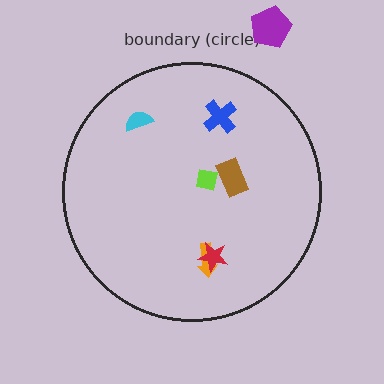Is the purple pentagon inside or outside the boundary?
Outside.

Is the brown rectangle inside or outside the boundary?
Inside.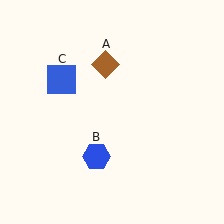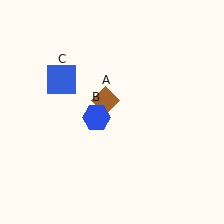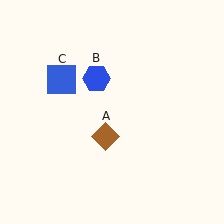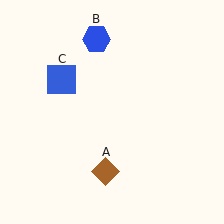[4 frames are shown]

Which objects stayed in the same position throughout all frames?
Blue square (object C) remained stationary.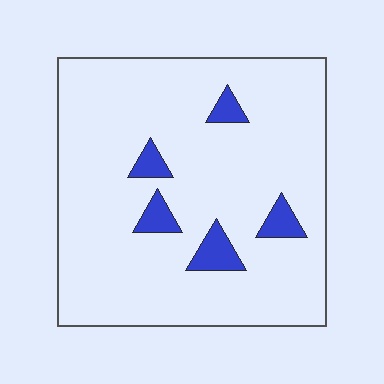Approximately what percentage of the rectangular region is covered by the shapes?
Approximately 10%.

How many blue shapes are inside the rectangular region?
5.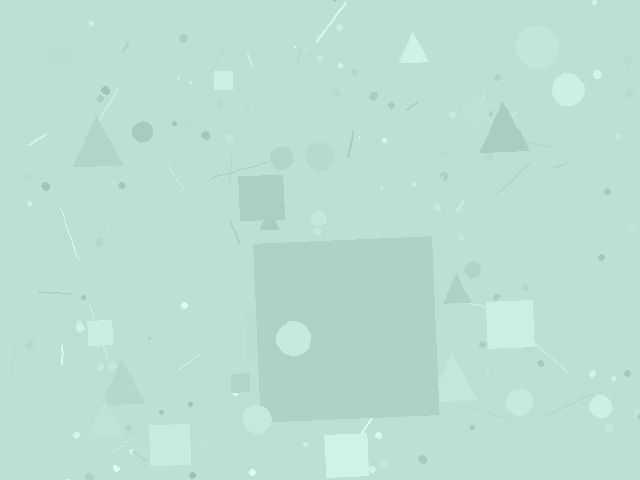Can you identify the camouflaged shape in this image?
The camouflaged shape is a square.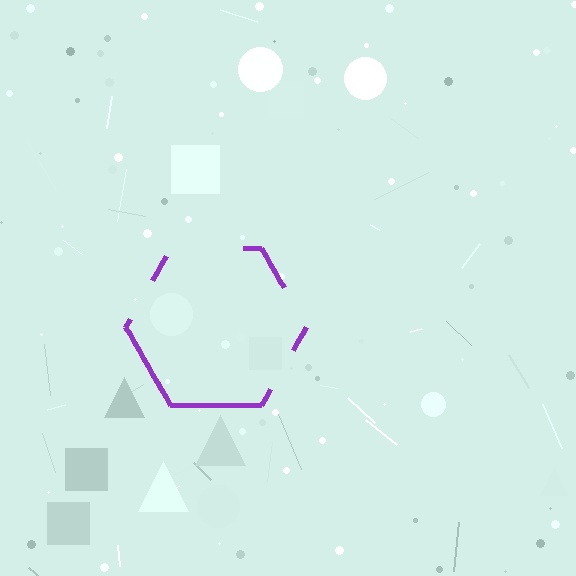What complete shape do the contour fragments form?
The contour fragments form a hexagon.